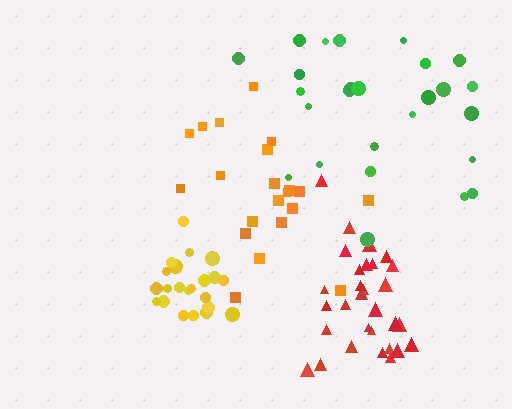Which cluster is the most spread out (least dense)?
Green.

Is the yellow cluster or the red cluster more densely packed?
Yellow.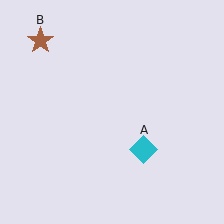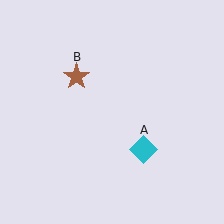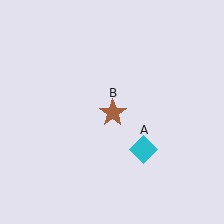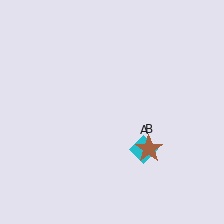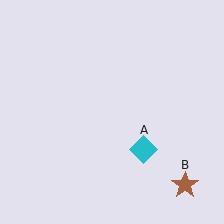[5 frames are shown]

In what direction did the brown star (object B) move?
The brown star (object B) moved down and to the right.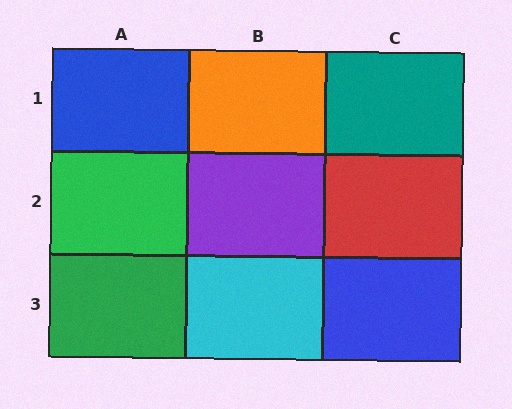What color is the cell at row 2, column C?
Red.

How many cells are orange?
1 cell is orange.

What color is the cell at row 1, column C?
Teal.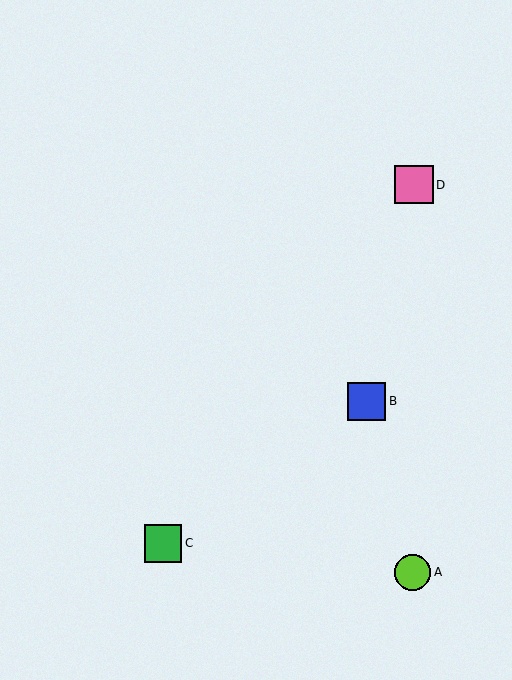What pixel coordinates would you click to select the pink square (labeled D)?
Click at (414, 185) to select the pink square D.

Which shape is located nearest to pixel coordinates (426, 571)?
The lime circle (labeled A) at (413, 572) is nearest to that location.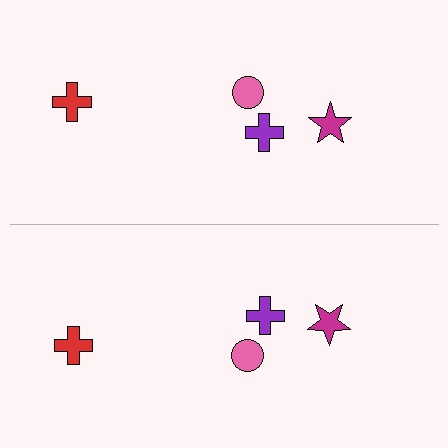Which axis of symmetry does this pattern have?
The pattern has a horizontal axis of symmetry running through the center of the image.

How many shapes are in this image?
There are 8 shapes in this image.